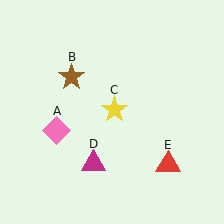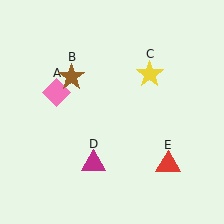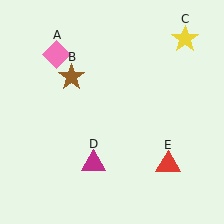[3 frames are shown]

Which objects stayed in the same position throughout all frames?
Brown star (object B) and magenta triangle (object D) and red triangle (object E) remained stationary.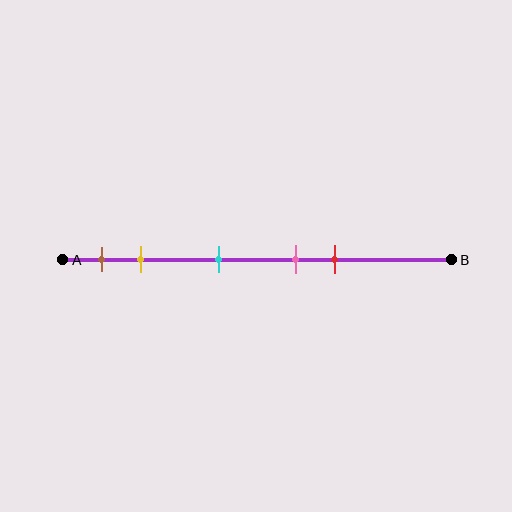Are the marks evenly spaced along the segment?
No, the marks are not evenly spaced.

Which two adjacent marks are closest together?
The pink and red marks are the closest adjacent pair.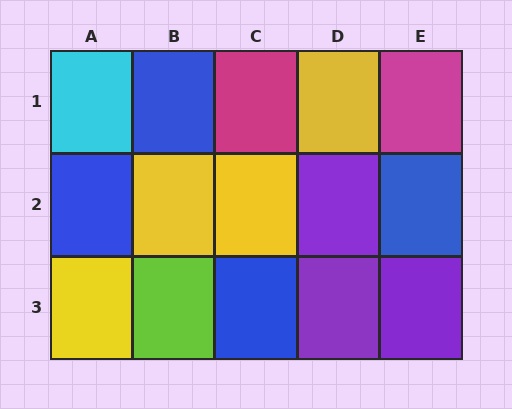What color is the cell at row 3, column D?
Purple.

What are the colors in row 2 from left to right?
Blue, yellow, yellow, purple, blue.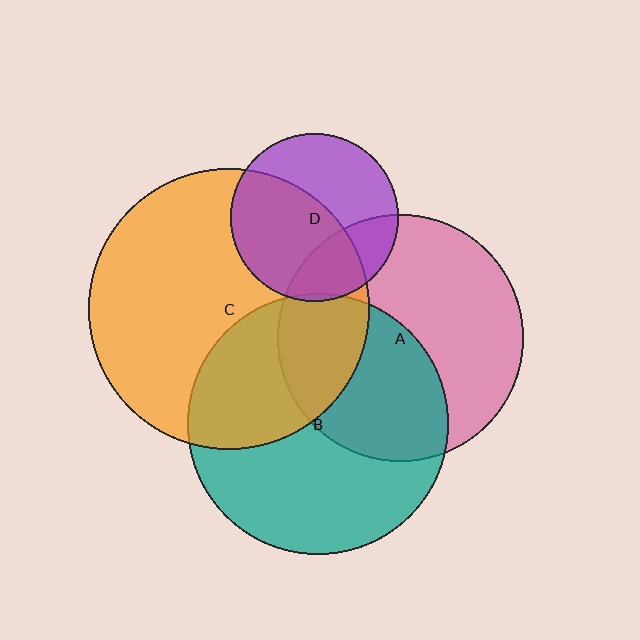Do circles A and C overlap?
Yes.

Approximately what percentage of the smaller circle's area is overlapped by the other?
Approximately 25%.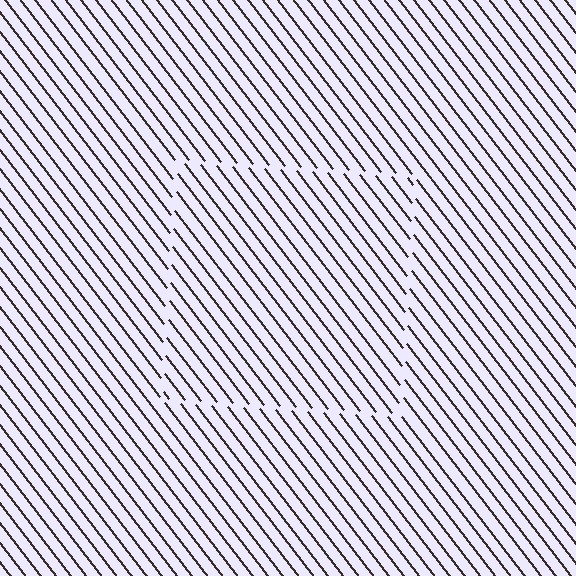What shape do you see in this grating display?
An illusory square. The interior of the shape contains the same grating, shifted by half a period — the contour is defined by the phase discontinuity where line-ends from the inner and outer gratings abut.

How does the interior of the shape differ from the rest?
The interior of the shape contains the same grating, shifted by half a period — the contour is defined by the phase discontinuity where line-ends from the inner and outer gratings abut.